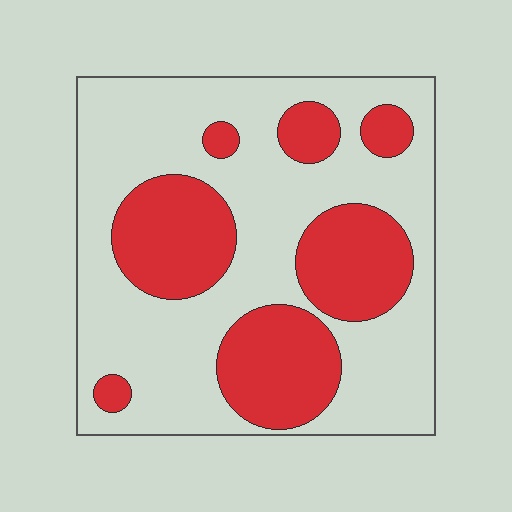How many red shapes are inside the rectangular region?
7.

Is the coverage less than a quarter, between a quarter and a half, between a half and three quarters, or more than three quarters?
Between a quarter and a half.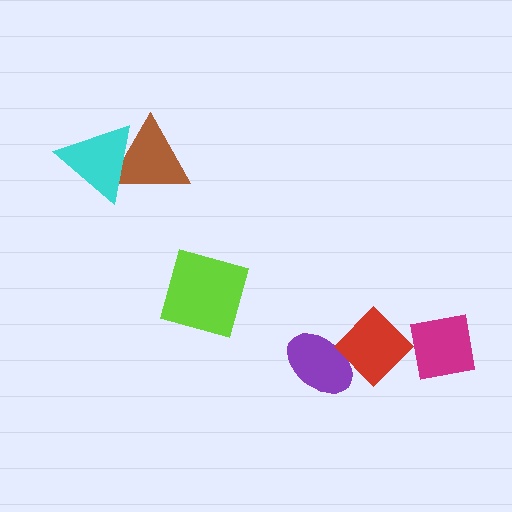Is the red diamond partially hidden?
No, no other shape covers it.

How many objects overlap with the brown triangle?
1 object overlaps with the brown triangle.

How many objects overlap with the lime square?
0 objects overlap with the lime square.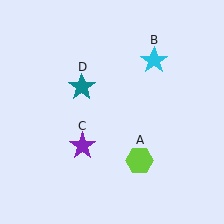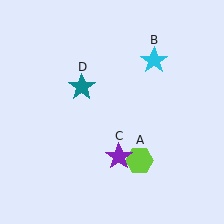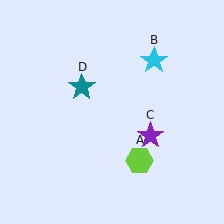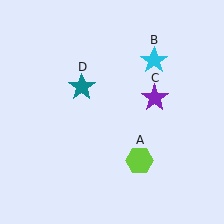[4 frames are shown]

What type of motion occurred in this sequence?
The purple star (object C) rotated counterclockwise around the center of the scene.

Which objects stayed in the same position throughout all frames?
Lime hexagon (object A) and cyan star (object B) and teal star (object D) remained stationary.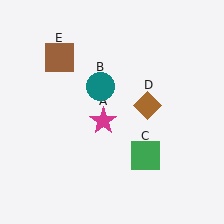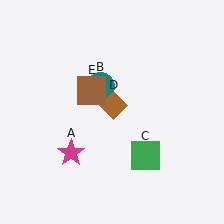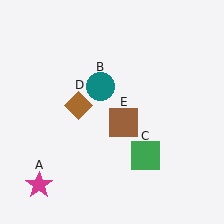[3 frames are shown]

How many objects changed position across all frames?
3 objects changed position: magenta star (object A), brown diamond (object D), brown square (object E).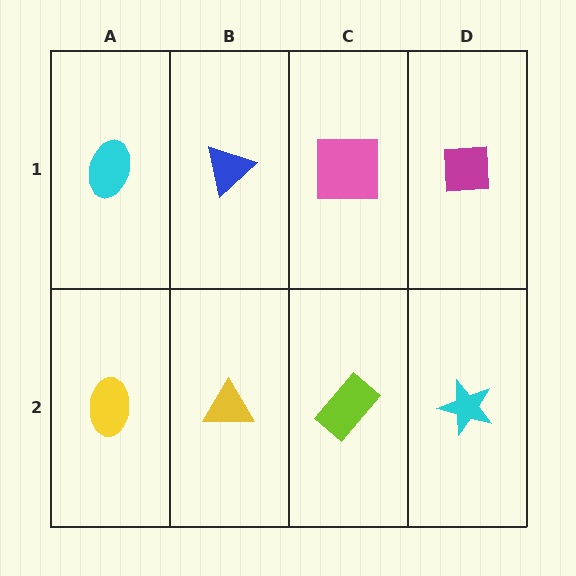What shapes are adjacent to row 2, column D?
A magenta square (row 1, column D), a lime rectangle (row 2, column C).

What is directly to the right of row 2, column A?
A yellow triangle.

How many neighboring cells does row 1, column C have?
3.